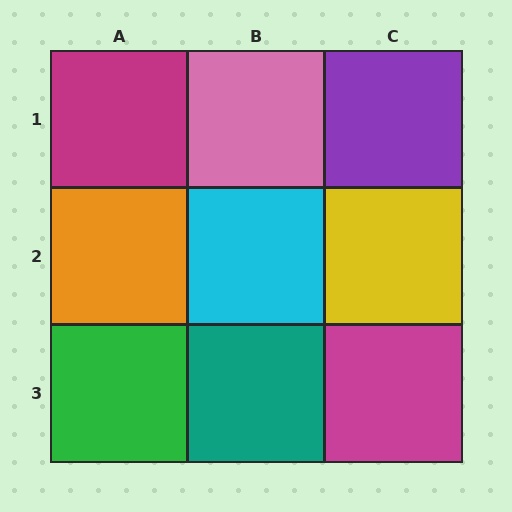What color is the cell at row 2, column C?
Yellow.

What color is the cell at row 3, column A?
Green.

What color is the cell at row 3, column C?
Magenta.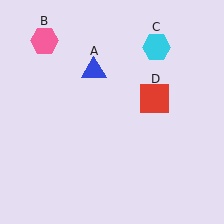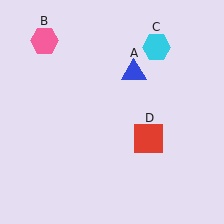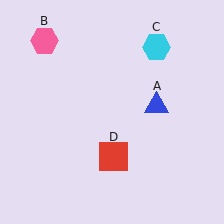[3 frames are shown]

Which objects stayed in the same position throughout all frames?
Pink hexagon (object B) and cyan hexagon (object C) remained stationary.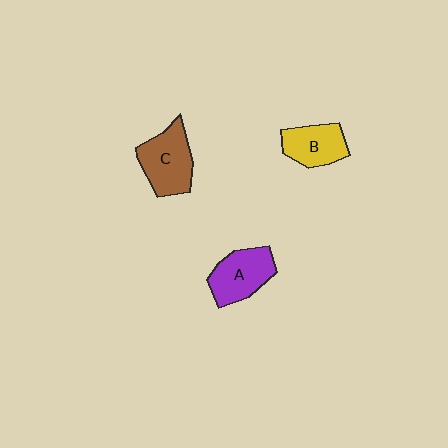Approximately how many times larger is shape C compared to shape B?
Approximately 1.3 times.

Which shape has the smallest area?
Shape B (yellow).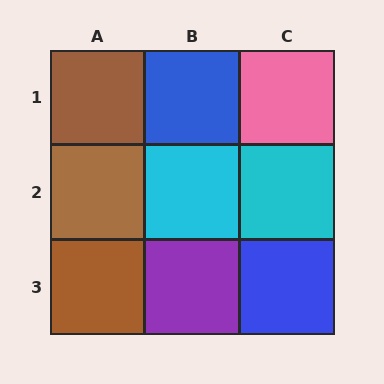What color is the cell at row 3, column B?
Purple.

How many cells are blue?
2 cells are blue.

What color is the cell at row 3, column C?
Blue.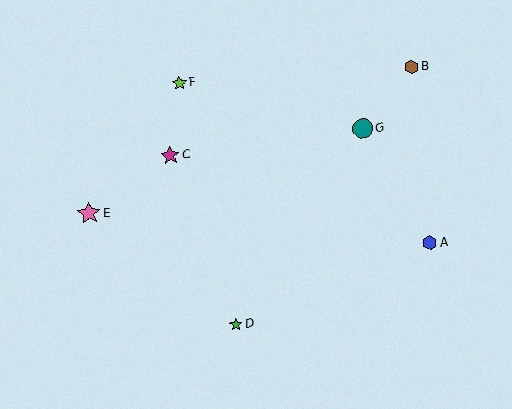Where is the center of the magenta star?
The center of the magenta star is at (170, 156).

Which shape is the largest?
The pink star (labeled E) is the largest.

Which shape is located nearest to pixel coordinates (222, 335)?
The green star (labeled D) at (236, 324) is nearest to that location.